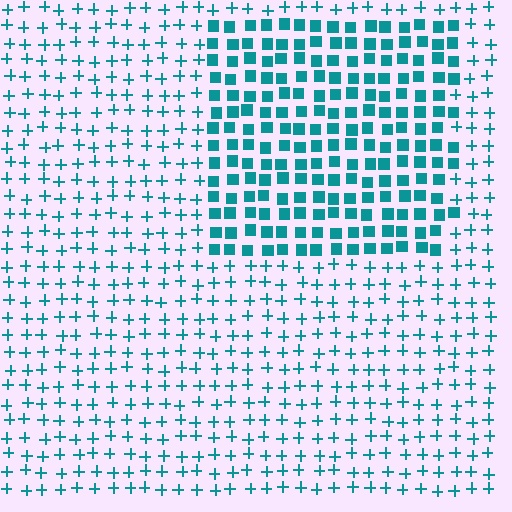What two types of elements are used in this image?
The image uses squares inside the rectangle region and plus signs outside it.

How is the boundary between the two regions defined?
The boundary is defined by a change in element shape: squares inside vs. plus signs outside. All elements share the same color and spacing.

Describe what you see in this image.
The image is filled with small teal elements arranged in a uniform grid. A rectangle-shaped region contains squares, while the surrounding area contains plus signs. The boundary is defined purely by the change in element shape.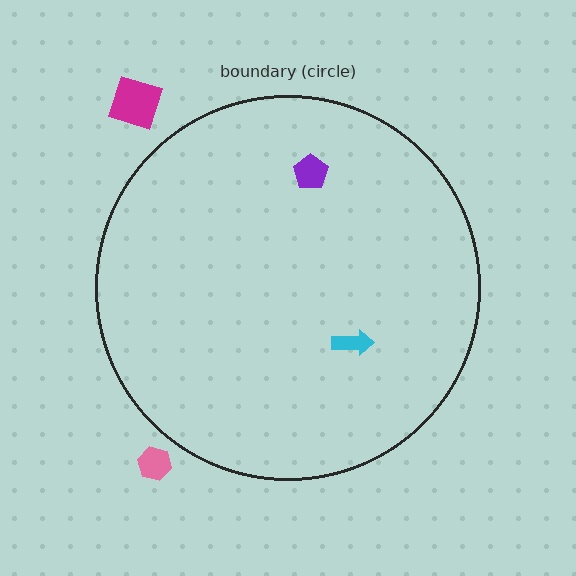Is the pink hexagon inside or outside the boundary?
Outside.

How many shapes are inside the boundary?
2 inside, 2 outside.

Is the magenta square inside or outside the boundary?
Outside.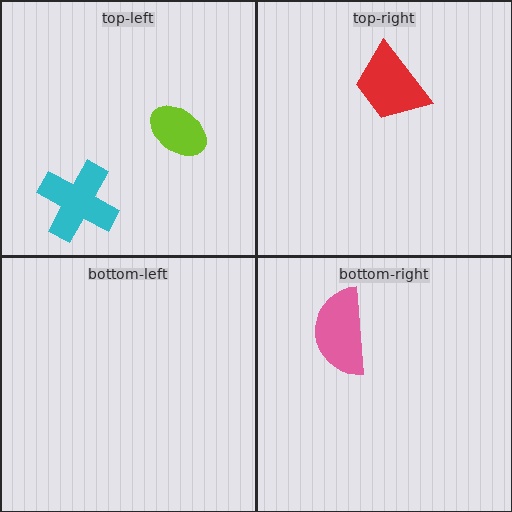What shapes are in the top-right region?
The red trapezoid.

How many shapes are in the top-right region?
1.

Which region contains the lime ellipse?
The top-left region.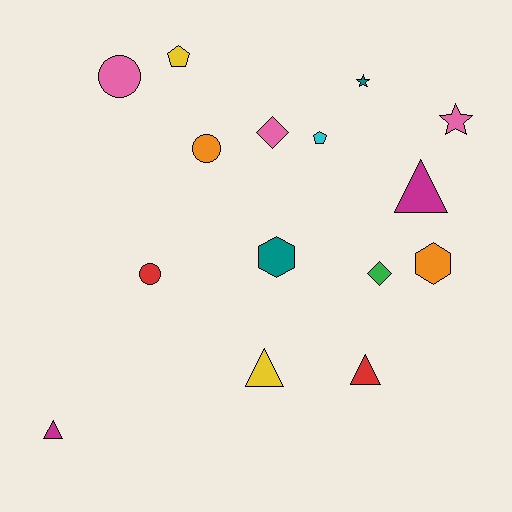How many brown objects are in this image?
There are no brown objects.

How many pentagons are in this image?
There are 2 pentagons.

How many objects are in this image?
There are 15 objects.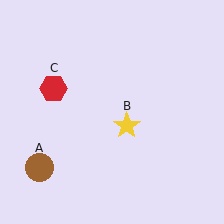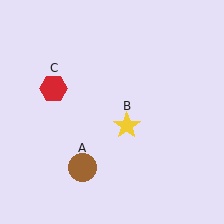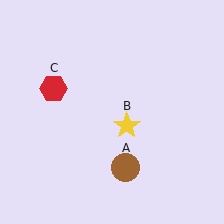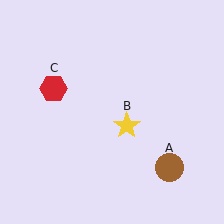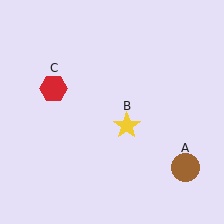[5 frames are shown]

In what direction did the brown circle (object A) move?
The brown circle (object A) moved right.